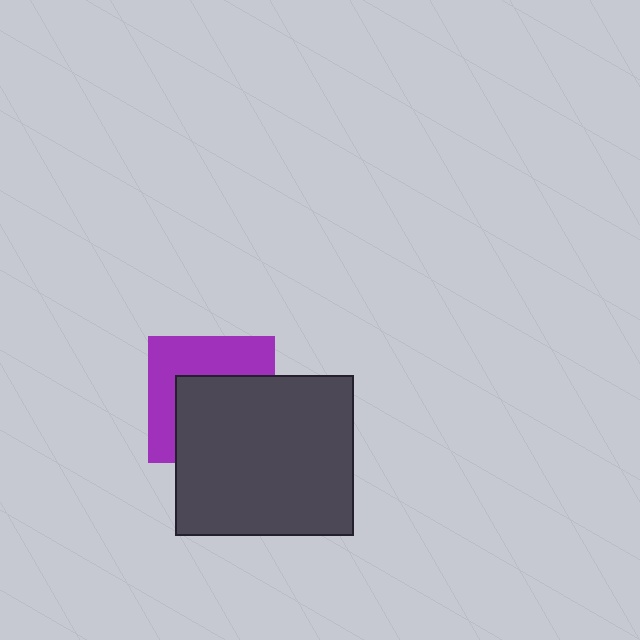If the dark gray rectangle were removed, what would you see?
You would see the complete purple square.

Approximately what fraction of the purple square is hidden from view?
Roughly 54% of the purple square is hidden behind the dark gray rectangle.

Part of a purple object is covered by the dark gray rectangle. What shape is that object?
It is a square.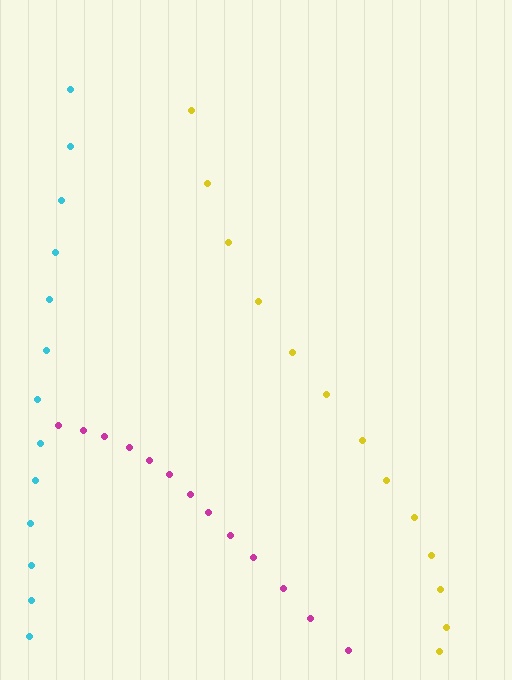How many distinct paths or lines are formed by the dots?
There are 3 distinct paths.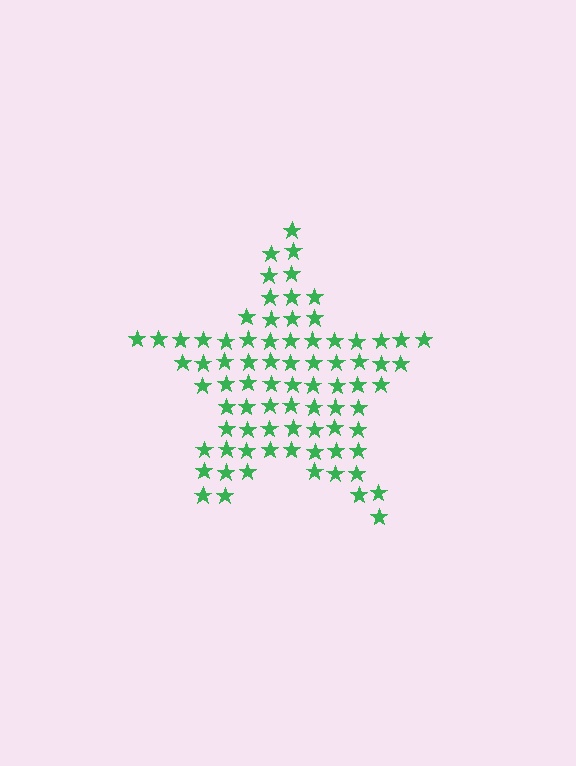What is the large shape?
The large shape is a star.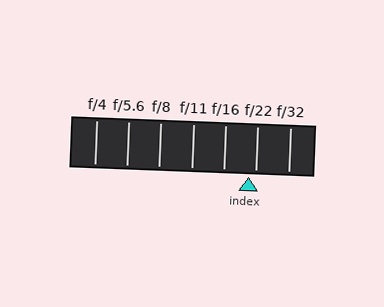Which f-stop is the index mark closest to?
The index mark is closest to f/22.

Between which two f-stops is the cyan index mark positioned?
The index mark is between f/16 and f/22.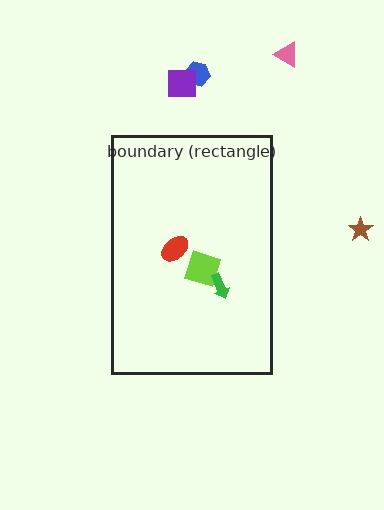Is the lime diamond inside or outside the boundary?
Inside.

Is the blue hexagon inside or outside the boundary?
Outside.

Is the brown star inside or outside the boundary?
Outside.